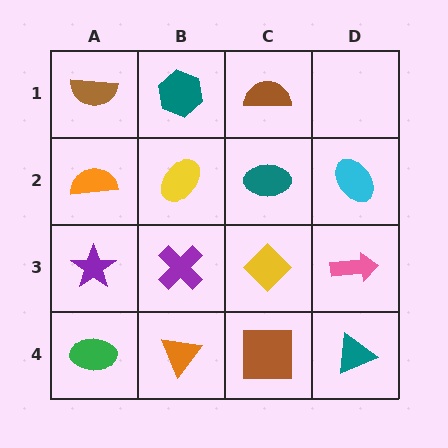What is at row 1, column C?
A brown semicircle.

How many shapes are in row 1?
3 shapes.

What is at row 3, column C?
A yellow diamond.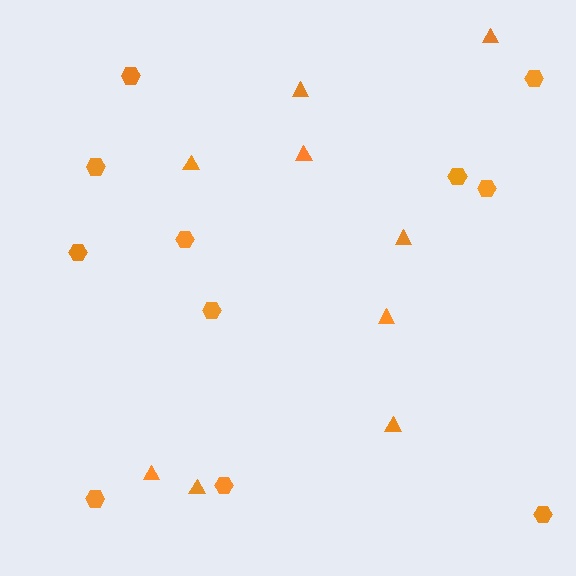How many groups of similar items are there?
There are 2 groups: one group of hexagons (11) and one group of triangles (9).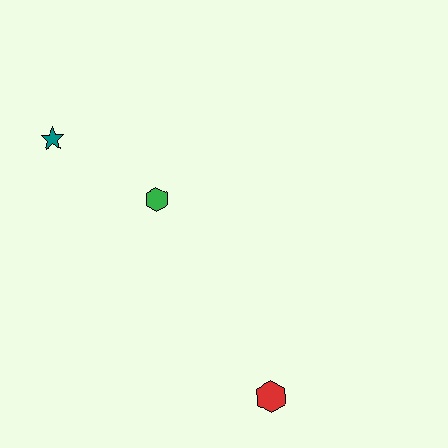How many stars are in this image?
There is 1 star.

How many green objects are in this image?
There is 1 green object.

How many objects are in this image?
There are 3 objects.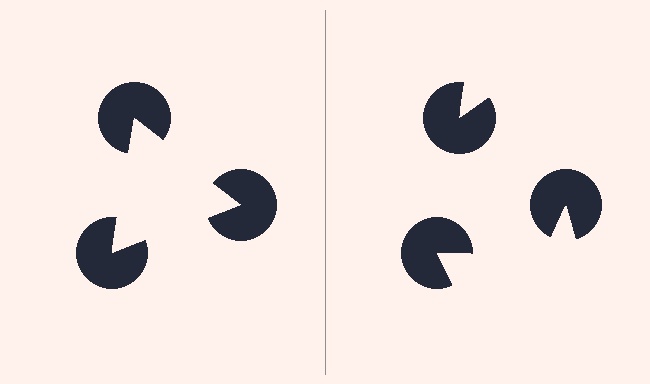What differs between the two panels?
The pac-man discs are positioned identically on both sides; only the wedge orientations differ. On the left they align to a triangle; on the right they are misaligned.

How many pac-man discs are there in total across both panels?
6 — 3 on each side.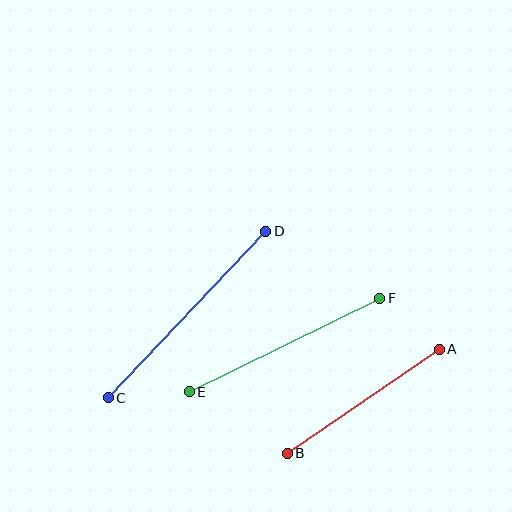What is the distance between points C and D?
The distance is approximately 229 pixels.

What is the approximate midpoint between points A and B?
The midpoint is at approximately (363, 401) pixels.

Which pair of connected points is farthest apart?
Points C and D are farthest apart.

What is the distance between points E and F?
The distance is approximately 212 pixels.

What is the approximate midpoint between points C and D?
The midpoint is at approximately (187, 314) pixels.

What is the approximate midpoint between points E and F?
The midpoint is at approximately (285, 345) pixels.